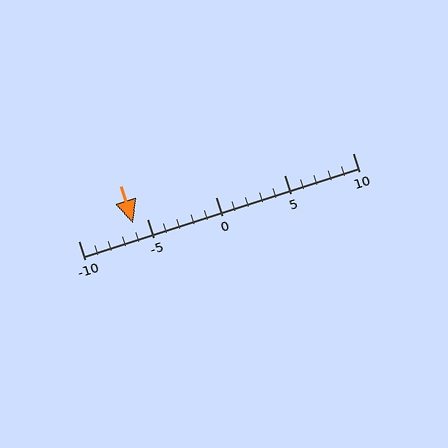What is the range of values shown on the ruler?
The ruler shows values from -10 to 10.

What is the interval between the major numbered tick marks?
The major tick marks are spaced 5 units apart.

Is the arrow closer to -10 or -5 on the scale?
The arrow is closer to -5.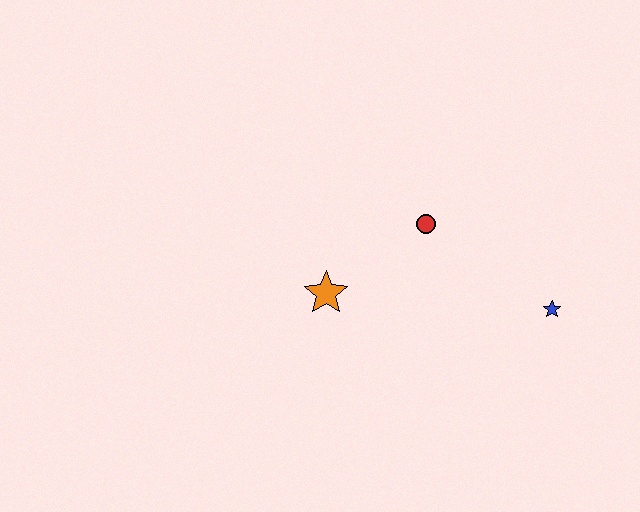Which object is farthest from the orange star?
The blue star is farthest from the orange star.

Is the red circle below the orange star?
No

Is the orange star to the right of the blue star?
No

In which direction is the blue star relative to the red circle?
The blue star is to the right of the red circle.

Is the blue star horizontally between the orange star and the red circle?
No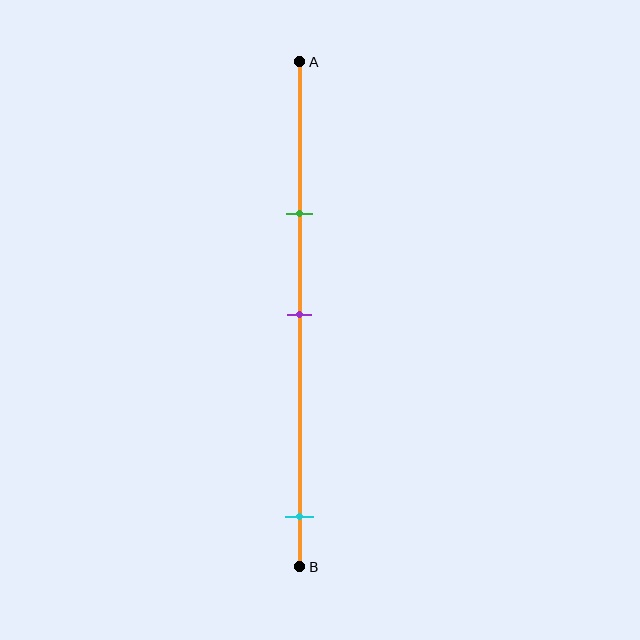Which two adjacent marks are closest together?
The green and purple marks are the closest adjacent pair.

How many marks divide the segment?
There are 3 marks dividing the segment.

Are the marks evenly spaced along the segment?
No, the marks are not evenly spaced.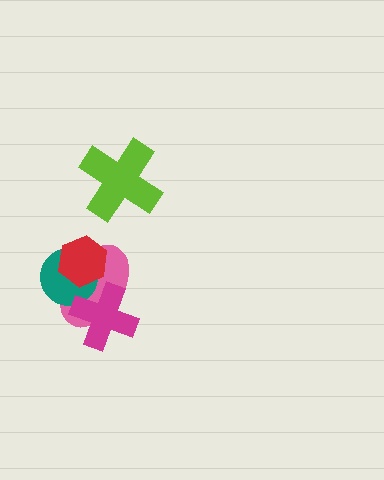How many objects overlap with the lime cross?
0 objects overlap with the lime cross.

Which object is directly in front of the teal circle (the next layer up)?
The magenta cross is directly in front of the teal circle.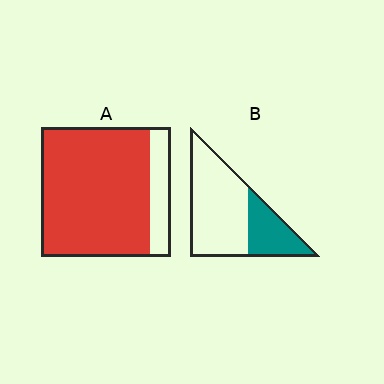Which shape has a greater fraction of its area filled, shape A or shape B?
Shape A.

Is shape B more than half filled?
No.